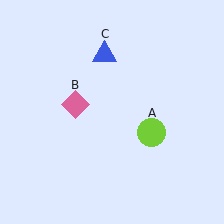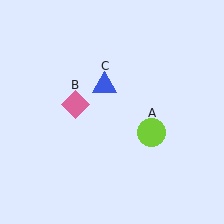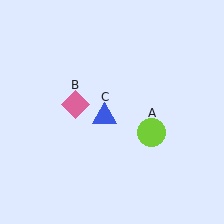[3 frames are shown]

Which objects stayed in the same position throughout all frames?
Lime circle (object A) and pink diamond (object B) remained stationary.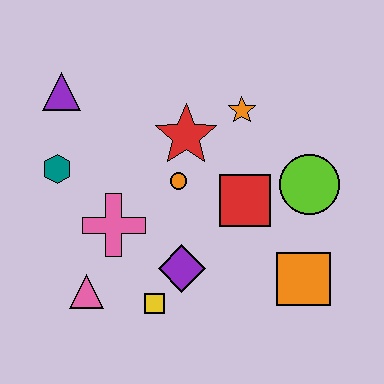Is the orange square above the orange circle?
No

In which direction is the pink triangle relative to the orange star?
The pink triangle is below the orange star.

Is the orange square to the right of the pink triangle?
Yes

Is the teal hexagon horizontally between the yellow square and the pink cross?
No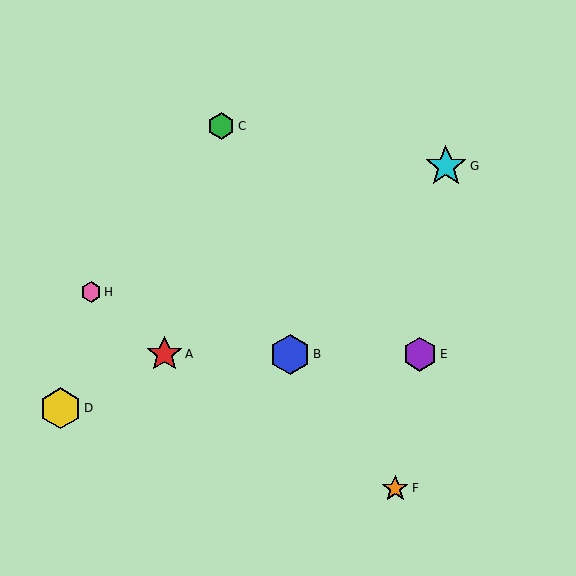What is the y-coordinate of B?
Object B is at y≈354.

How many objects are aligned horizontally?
3 objects (A, B, E) are aligned horizontally.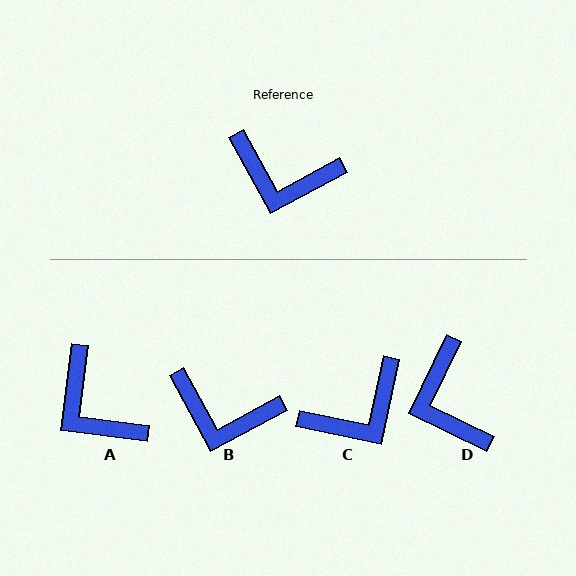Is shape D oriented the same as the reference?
No, it is off by about 54 degrees.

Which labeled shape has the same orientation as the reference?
B.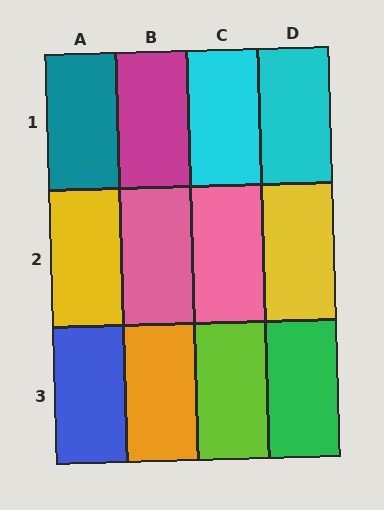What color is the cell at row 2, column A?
Yellow.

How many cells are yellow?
2 cells are yellow.